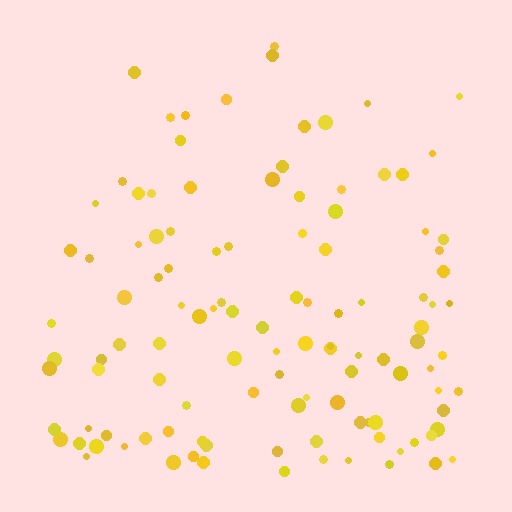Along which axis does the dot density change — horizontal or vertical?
Vertical.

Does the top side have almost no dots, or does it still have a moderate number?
Still a moderate number, just noticeably fewer than the bottom.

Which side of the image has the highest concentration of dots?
The bottom.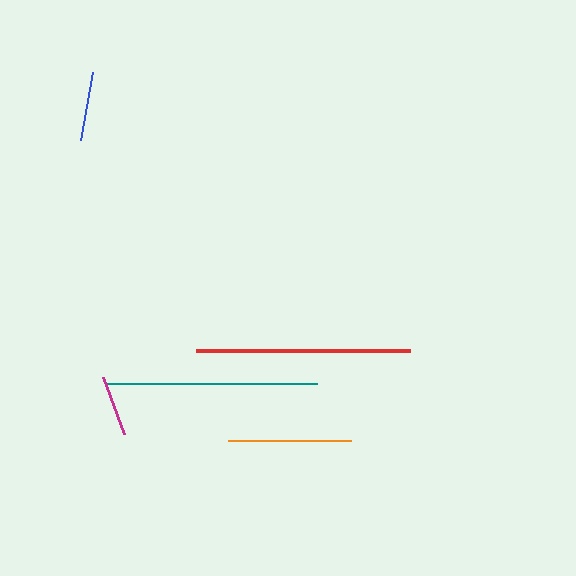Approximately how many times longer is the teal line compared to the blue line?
The teal line is approximately 3.1 times the length of the blue line.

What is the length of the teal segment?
The teal segment is approximately 212 pixels long.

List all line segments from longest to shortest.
From longest to shortest: red, teal, orange, blue, magenta.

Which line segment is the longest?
The red line is the longest at approximately 214 pixels.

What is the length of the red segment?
The red segment is approximately 214 pixels long.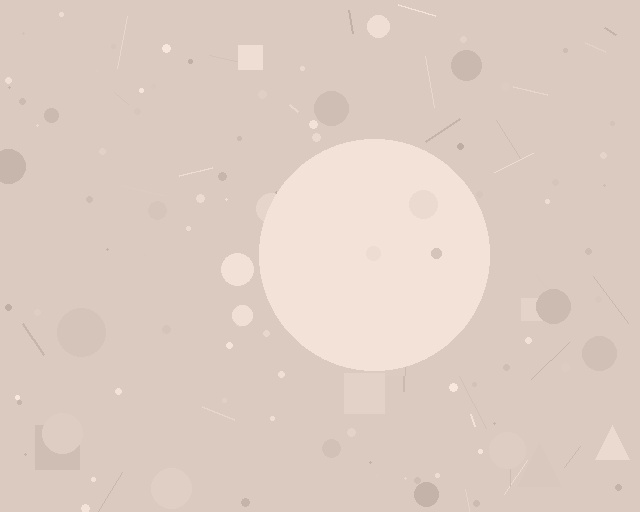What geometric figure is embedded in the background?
A circle is embedded in the background.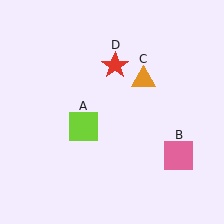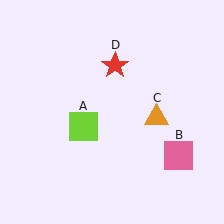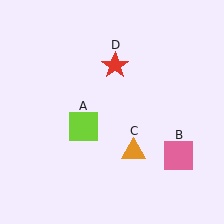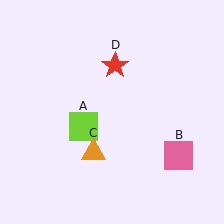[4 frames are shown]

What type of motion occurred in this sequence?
The orange triangle (object C) rotated clockwise around the center of the scene.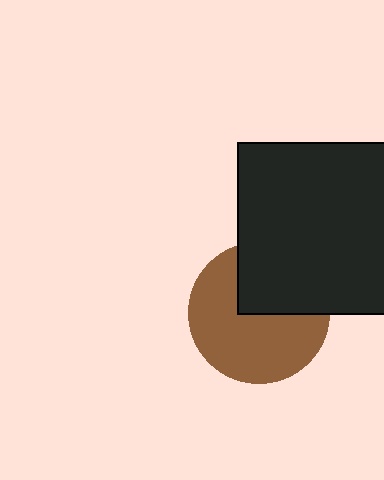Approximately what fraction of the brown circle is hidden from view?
Roughly 36% of the brown circle is hidden behind the black square.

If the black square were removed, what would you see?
You would see the complete brown circle.